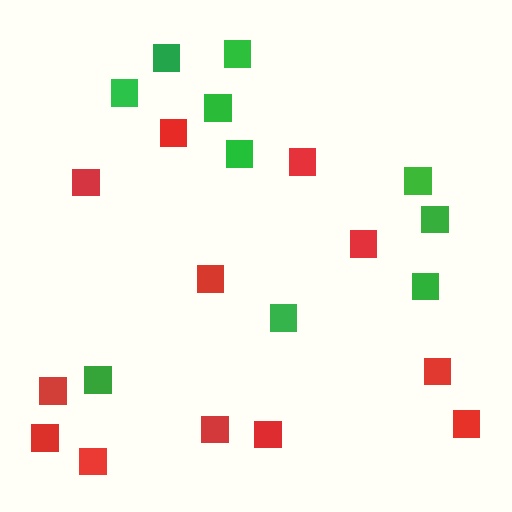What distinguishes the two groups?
There are 2 groups: one group of red squares (12) and one group of green squares (10).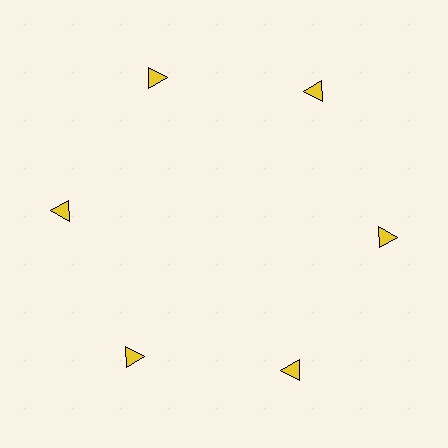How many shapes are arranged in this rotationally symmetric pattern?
There are 6 shapes, arranged in 6 groups of 1.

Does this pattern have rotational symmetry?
Yes, this pattern has 6-fold rotational symmetry. It looks the same after rotating 60 degrees around the center.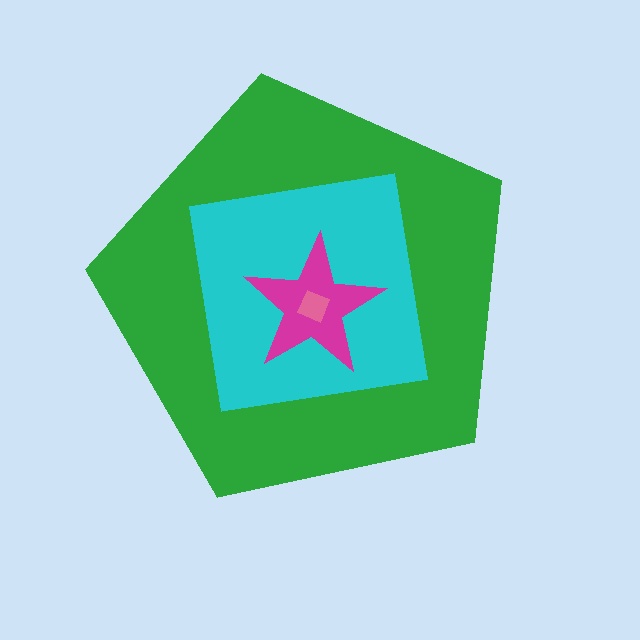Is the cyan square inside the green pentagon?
Yes.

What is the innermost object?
The pink square.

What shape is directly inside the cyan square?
The magenta star.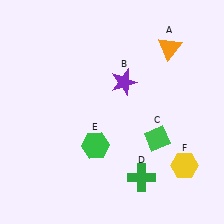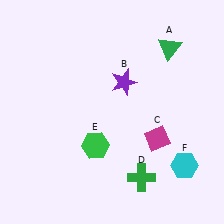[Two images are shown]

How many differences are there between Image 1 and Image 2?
There are 3 differences between the two images.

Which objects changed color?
A changed from orange to green. C changed from green to magenta. F changed from yellow to cyan.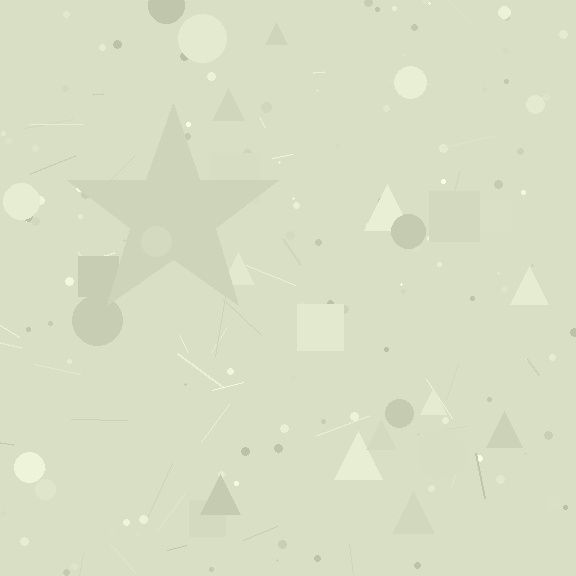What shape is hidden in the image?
A star is hidden in the image.